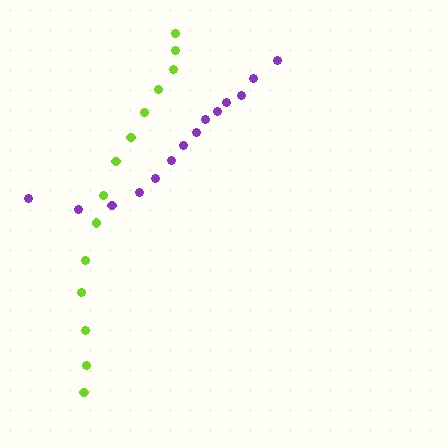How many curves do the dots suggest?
There are 2 distinct paths.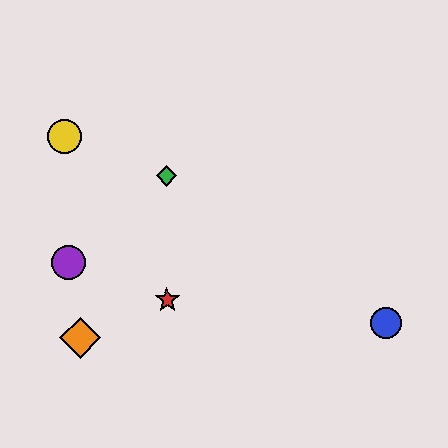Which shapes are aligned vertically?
The red star, the green diamond are aligned vertically.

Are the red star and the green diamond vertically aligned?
Yes, both are at x≈167.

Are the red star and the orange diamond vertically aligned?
No, the red star is at x≈167 and the orange diamond is at x≈80.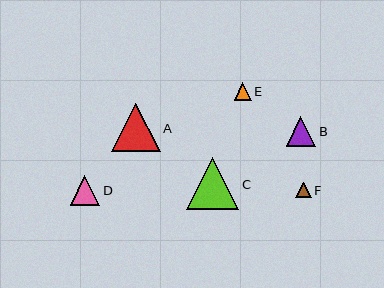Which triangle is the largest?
Triangle C is the largest with a size of approximately 52 pixels.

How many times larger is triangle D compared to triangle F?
Triangle D is approximately 1.9 times the size of triangle F.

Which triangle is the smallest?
Triangle F is the smallest with a size of approximately 15 pixels.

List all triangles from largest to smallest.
From largest to smallest: C, A, B, D, E, F.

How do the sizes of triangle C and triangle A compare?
Triangle C and triangle A are approximately the same size.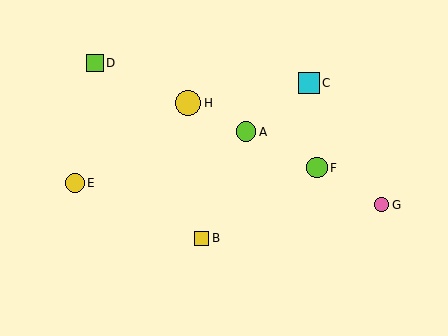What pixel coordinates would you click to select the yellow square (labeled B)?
Click at (202, 238) to select the yellow square B.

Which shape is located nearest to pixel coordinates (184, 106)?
The yellow circle (labeled H) at (188, 103) is nearest to that location.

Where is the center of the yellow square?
The center of the yellow square is at (202, 238).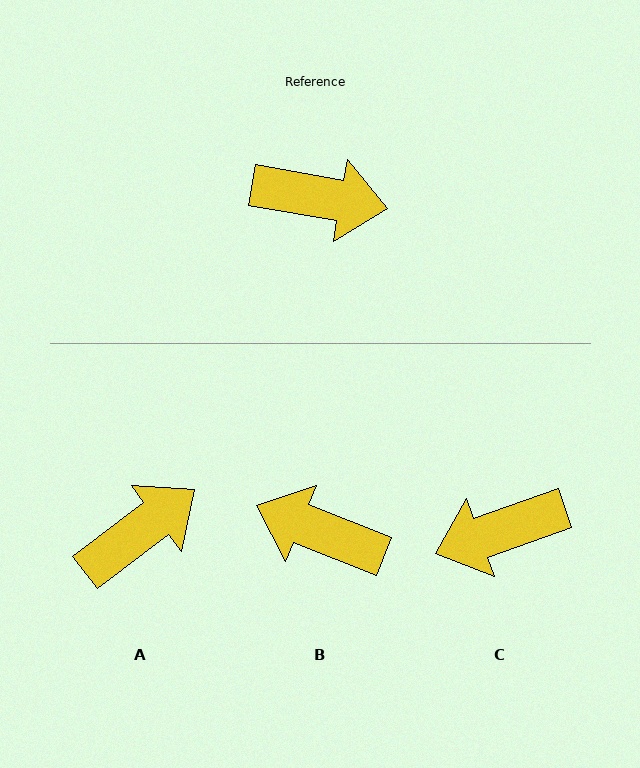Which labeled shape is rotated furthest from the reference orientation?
B, about 168 degrees away.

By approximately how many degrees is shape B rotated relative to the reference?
Approximately 168 degrees counter-clockwise.